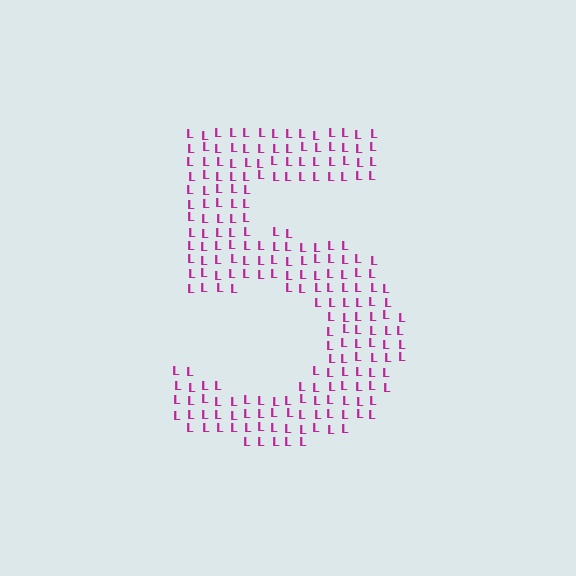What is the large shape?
The large shape is the digit 5.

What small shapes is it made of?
It is made of small letter L's.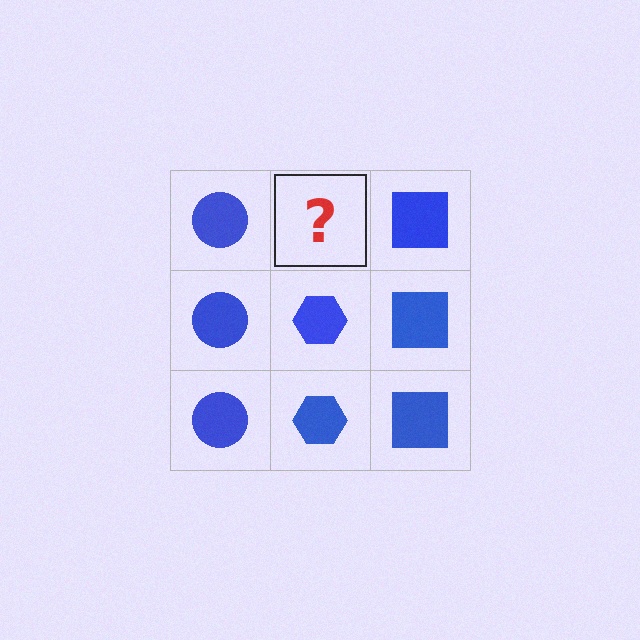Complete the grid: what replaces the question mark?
The question mark should be replaced with a blue hexagon.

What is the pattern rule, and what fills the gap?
The rule is that each column has a consistent shape. The gap should be filled with a blue hexagon.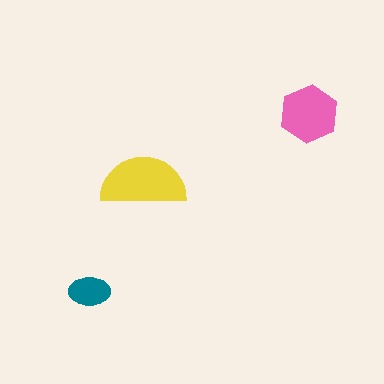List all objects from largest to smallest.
The yellow semicircle, the pink hexagon, the teal ellipse.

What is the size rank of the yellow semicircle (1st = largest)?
1st.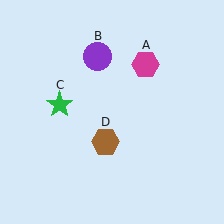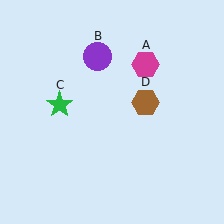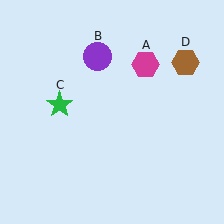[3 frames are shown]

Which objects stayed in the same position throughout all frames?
Magenta hexagon (object A) and purple circle (object B) and green star (object C) remained stationary.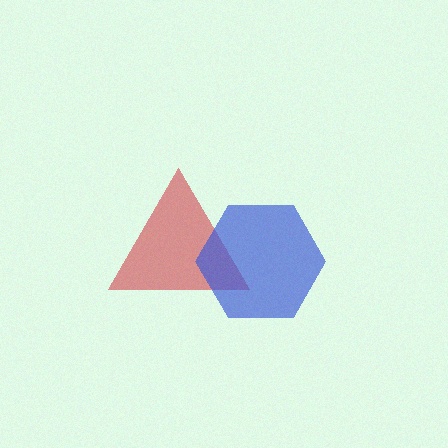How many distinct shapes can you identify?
There are 2 distinct shapes: a red triangle, a blue hexagon.